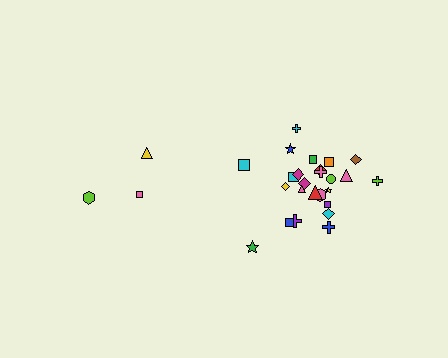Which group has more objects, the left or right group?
The right group.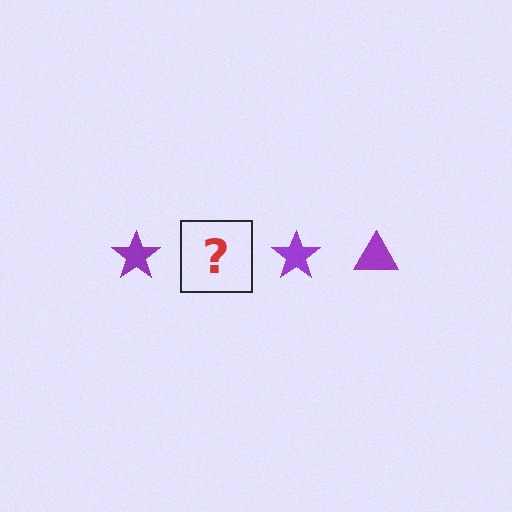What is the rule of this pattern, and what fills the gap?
The rule is that the pattern cycles through star, triangle shapes in purple. The gap should be filled with a purple triangle.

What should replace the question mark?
The question mark should be replaced with a purple triangle.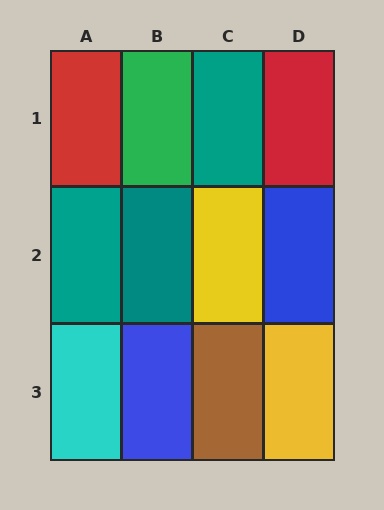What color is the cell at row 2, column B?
Teal.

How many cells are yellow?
2 cells are yellow.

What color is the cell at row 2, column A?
Teal.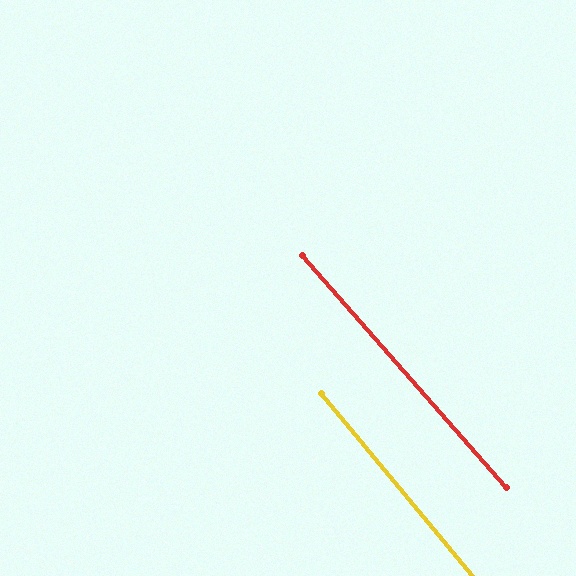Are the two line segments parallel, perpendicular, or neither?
Parallel — their directions differ by only 1.5°.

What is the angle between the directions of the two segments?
Approximately 2 degrees.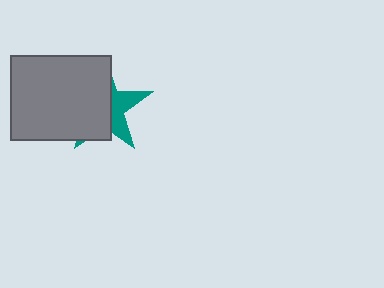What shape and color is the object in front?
The object in front is a gray rectangle.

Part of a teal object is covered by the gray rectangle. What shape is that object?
It is a star.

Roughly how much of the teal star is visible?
A small part of it is visible (roughly 36%).